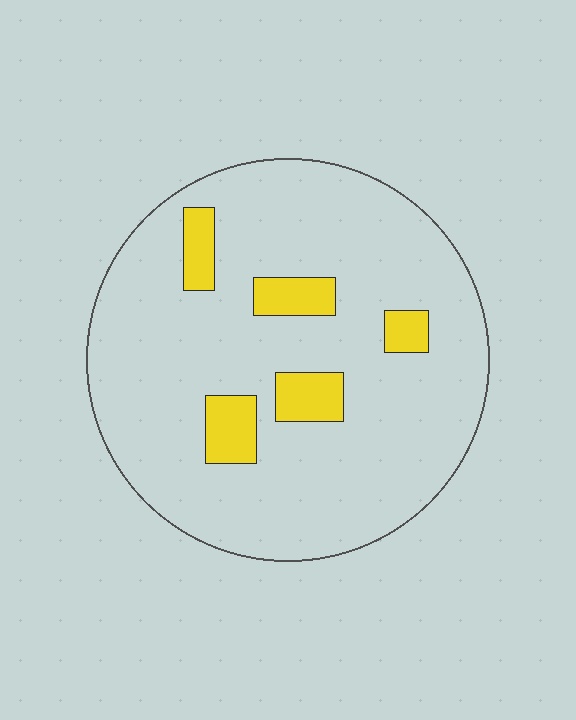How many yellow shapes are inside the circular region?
5.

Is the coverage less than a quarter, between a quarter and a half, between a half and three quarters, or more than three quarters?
Less than a quarter.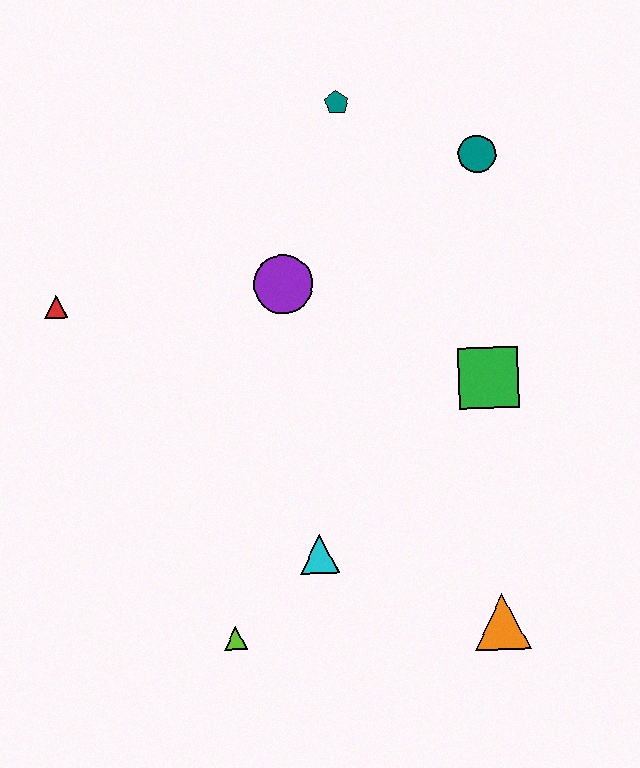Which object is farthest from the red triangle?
The orange triangle is farthest from the red triangle.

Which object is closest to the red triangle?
The purple circle is closest to the red triangle.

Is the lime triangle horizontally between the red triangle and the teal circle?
Yes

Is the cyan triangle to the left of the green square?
Yes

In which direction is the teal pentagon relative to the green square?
The teal pentagon is above the green square.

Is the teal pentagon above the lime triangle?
Yes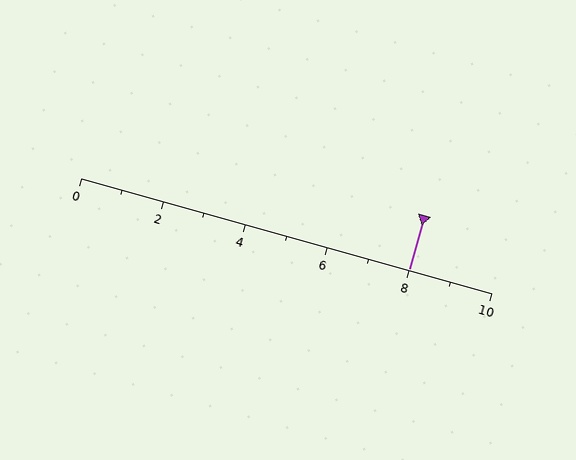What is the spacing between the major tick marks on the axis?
The major ticks are spaced 2 apart.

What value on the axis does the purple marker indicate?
The marker indicates approximately 8.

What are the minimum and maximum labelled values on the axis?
The axis runs from 0 to 10.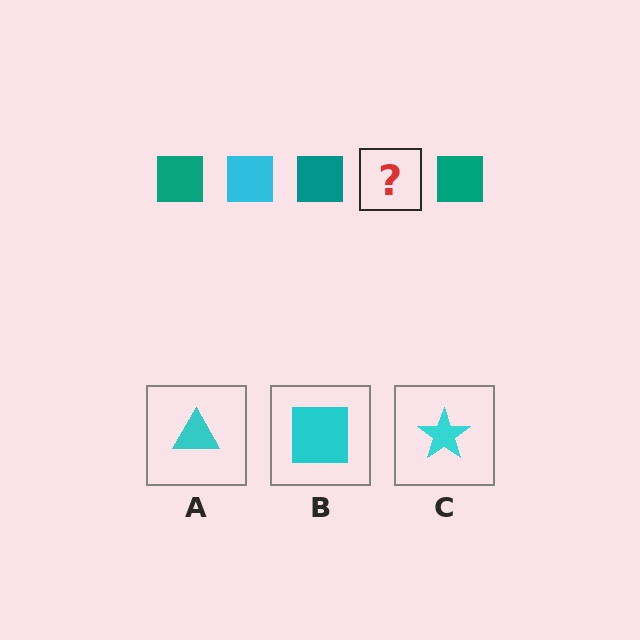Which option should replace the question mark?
Option B.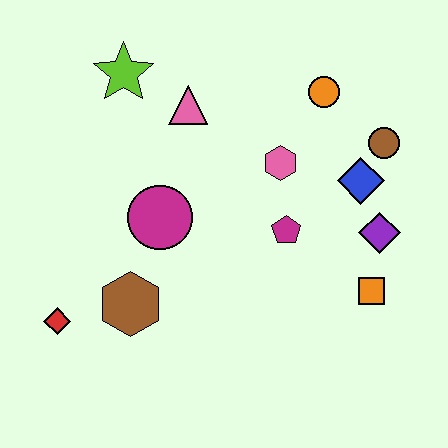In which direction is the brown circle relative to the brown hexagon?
The brown circle is to the right of the brown hexagon.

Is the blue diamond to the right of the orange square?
No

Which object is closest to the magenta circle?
The brown hexagon is closest to the magenta circle.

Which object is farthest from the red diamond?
The brown circle is farthest from the red diamond.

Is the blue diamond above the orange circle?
No